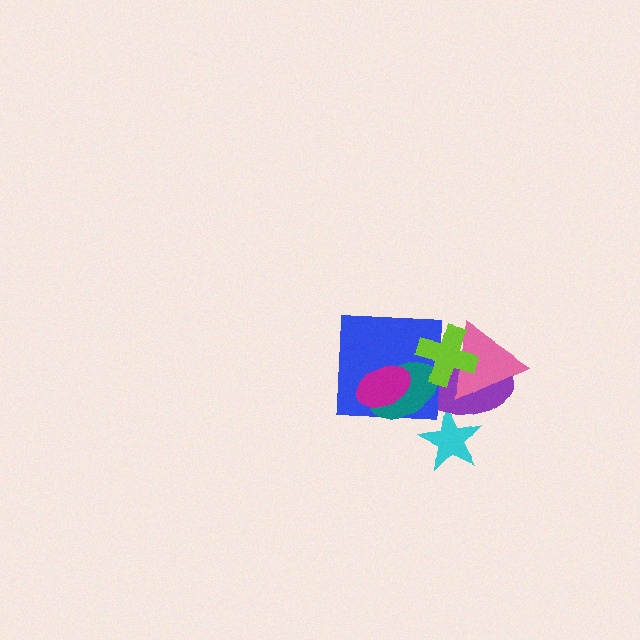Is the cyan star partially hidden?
Yes, it is partially covered by another shape.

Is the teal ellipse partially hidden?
Yes, it is partially covered by another shape.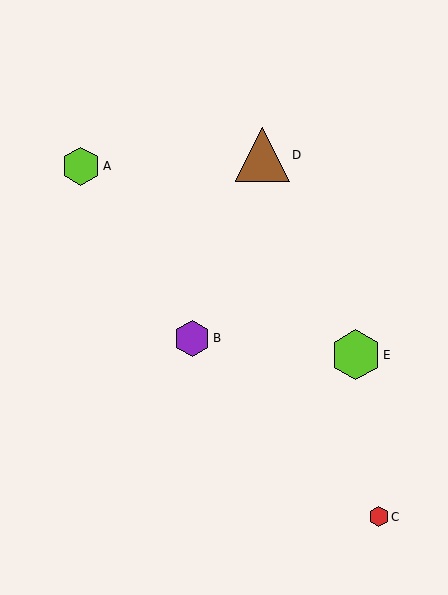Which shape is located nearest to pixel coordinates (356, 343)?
The lime hexagon (labeled E) at (356, 355) is nearest to that location.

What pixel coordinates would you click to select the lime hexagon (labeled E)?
Click at (356, 355) to select the lime hexagon E.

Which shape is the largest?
The brown triangle (labeled D) is the largest.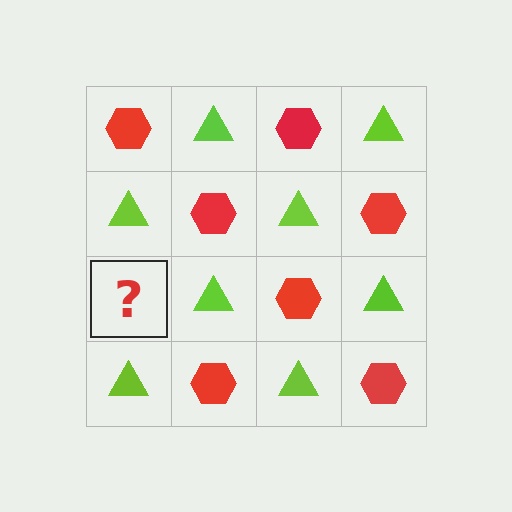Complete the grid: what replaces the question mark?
The question mark should be replaced with a red hexagon.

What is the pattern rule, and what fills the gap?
The rule is that it alternates red hexagon and lime triangle in a checkerboard pattern. The gap should be filled with a red hexagon.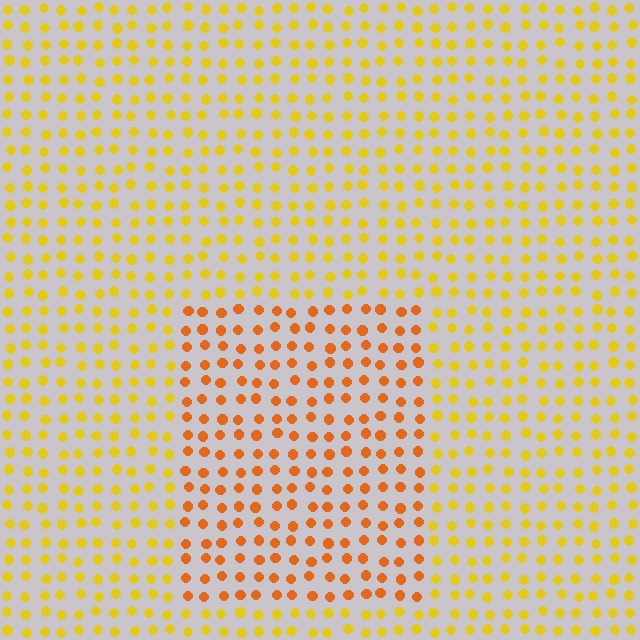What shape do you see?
I see a rectangle.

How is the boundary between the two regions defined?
The boundary is defined purely by a slight shift in hue (about 30 degrees). Spacing, size, and orientation are identical on both sides.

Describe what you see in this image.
The image is filled with small yellow elements in a uniform arrangement. A rectangle-shaped region is visible where the elements are tinted to a slightly different hue, forming a subtle color boundary.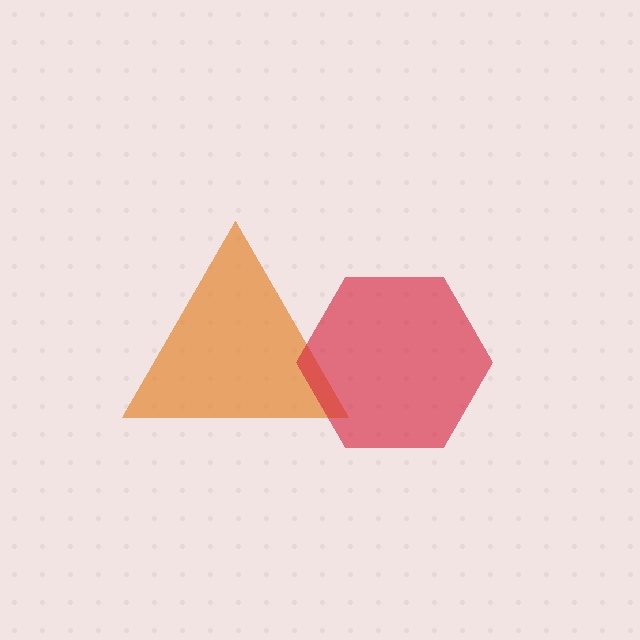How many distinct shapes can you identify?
There are 2 distinct shapes: an orange triangle, a red hexagon.